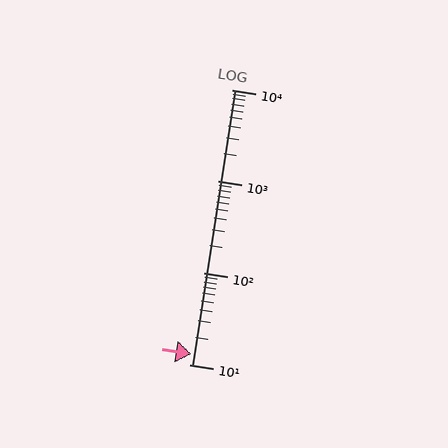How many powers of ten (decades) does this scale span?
The scale spans 3 decades, from 10 to 10000.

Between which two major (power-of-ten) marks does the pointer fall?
The pointer is between 10 and 100.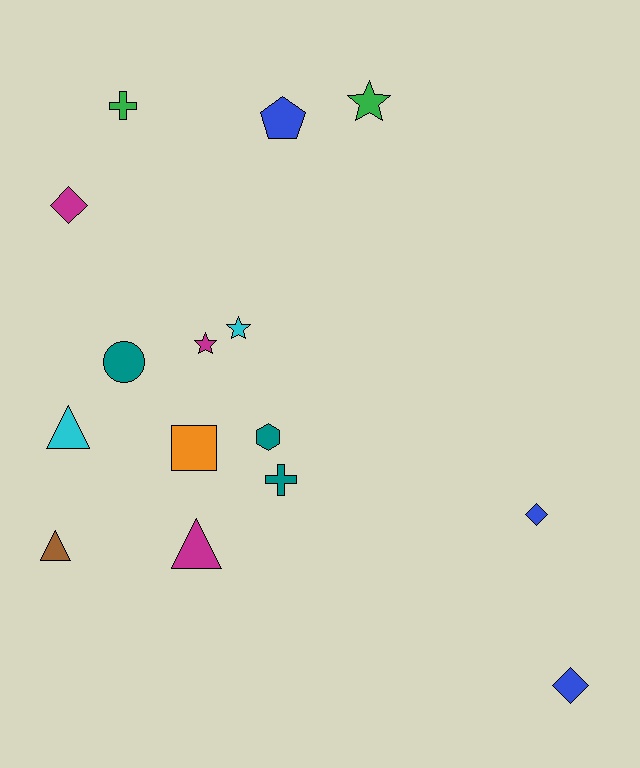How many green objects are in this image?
There are 2 green objects.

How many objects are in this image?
There are 15 objects.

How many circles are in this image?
There is 1 circle.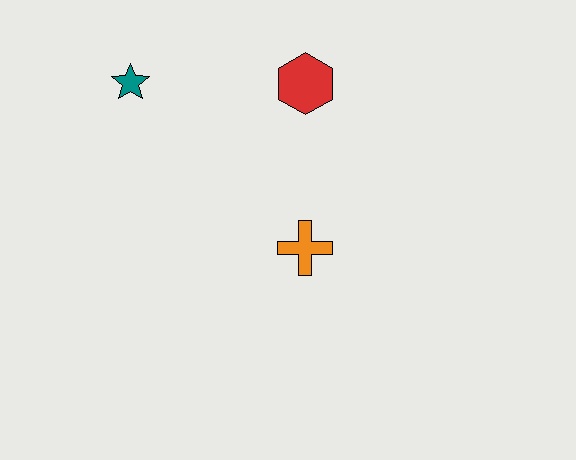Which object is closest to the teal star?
The red hexagon is closest to the teal star.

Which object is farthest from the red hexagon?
The teal star is farthest from the red hexagon.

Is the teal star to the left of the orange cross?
Yes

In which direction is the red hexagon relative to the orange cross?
The red hexagon is above the orange cross.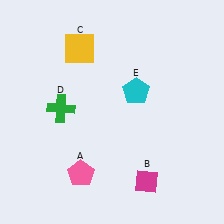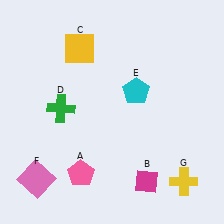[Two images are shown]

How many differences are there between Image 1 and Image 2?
There are 2 differences between the two images.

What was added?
A pink square (F), a yellow cross (G) were added in Image 2.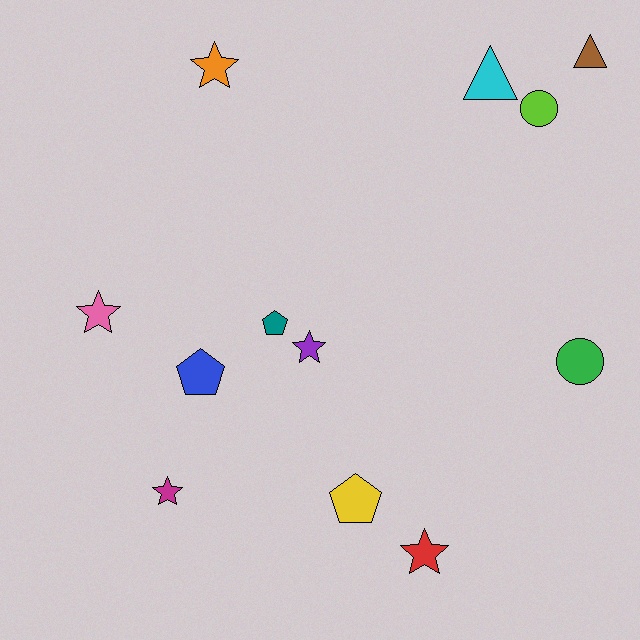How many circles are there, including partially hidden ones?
There are 2 circles.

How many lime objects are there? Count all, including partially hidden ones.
There is 1 lime object.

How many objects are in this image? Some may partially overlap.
There are 12 objects.